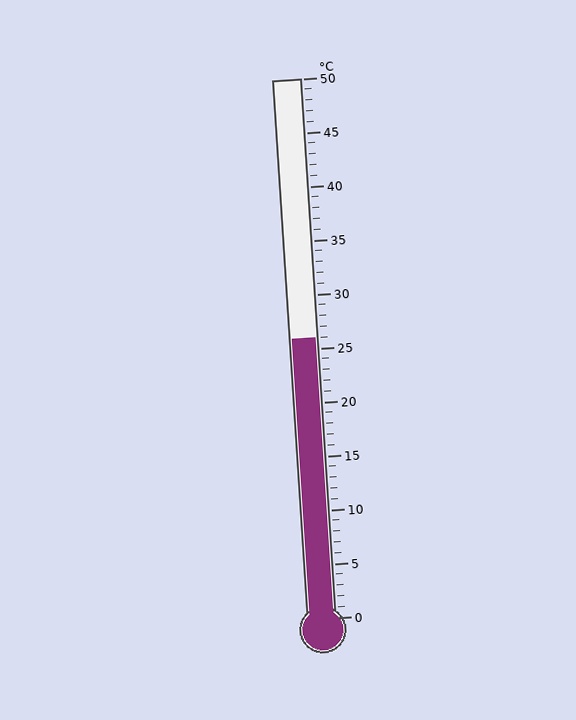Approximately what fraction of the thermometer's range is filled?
The thermometer is filled to approximately 50% of its range.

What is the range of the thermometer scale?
The thermometer scale ranges from 0°C to 50°C.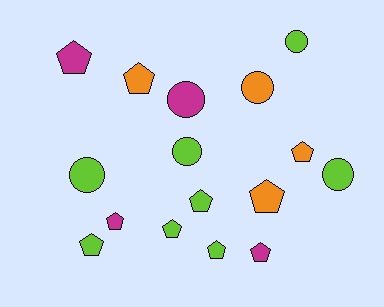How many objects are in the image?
There are 16 objects.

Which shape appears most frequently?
Pentagon, with 10 objects.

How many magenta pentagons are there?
There are 3 magenta pentagons.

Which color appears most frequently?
Lime, with 8 objects.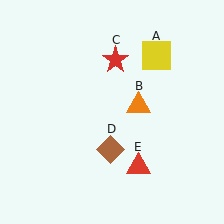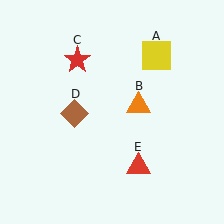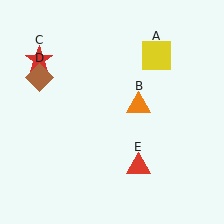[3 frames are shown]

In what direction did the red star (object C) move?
The red star (object C) moved left.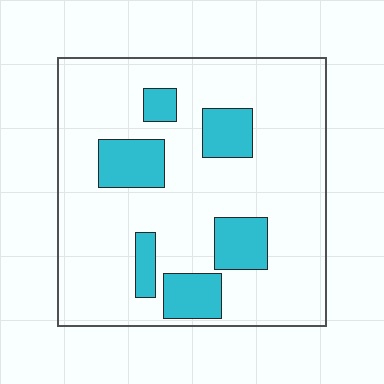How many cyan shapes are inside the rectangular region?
6.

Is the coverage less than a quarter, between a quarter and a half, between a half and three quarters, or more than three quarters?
Less than a quarter.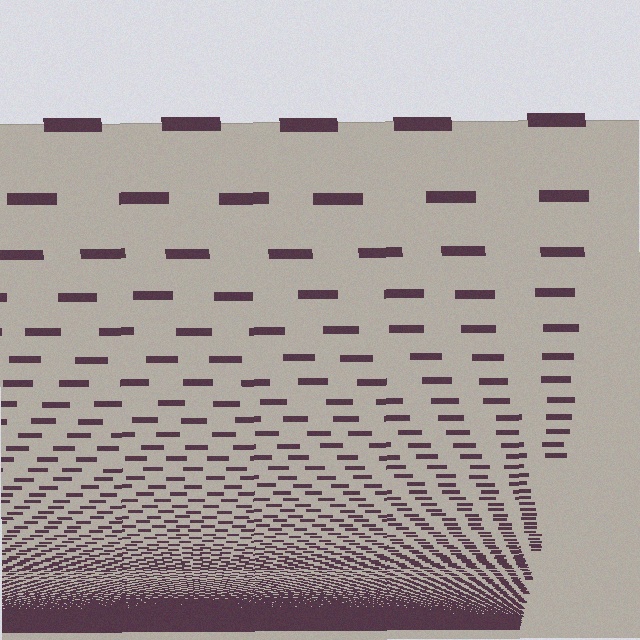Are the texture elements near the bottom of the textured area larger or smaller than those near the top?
Smaller. The gradient is inverted — elements near the bottom are smaller and denser.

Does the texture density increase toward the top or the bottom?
Density increases toward the bottom.